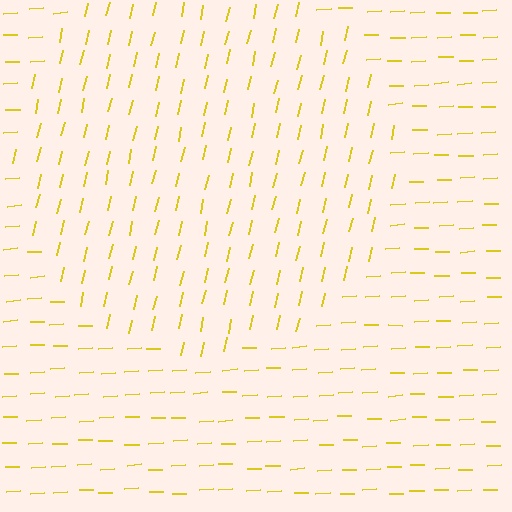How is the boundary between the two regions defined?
The boundary is defined purely by a change in line orientation (approximately 74 degrees difference). All lines are the same color and thickness.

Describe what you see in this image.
The image is filled with small yellow line segments. A circle region in the image has lines oriented differently from the surrounding lines, creating a visible texture boundary.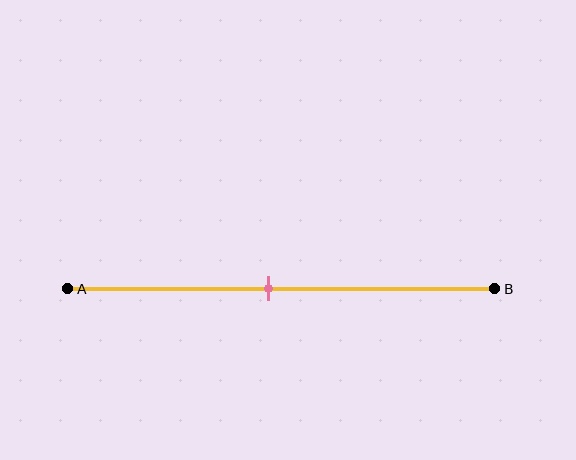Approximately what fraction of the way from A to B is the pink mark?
The pink mark is approximately 45% of the way from A to B.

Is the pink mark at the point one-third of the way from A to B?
No, the mark is at about 45% from A, not at the 33% one-third point.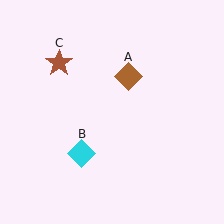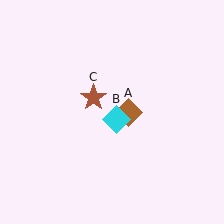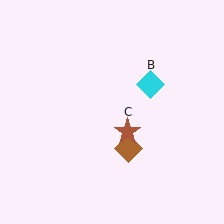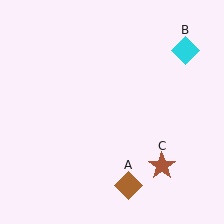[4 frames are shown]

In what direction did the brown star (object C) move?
The brown star (object C) moved down and to the right.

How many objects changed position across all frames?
3 objects changed position: brown diamond (object A), cyan diamond (object B), brown star (object C).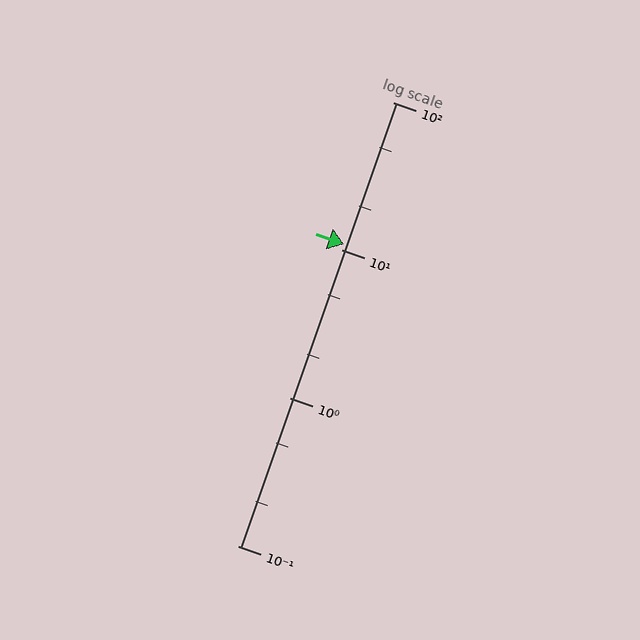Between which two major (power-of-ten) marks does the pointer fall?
The pointer is between 10 and 100.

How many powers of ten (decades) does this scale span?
The scale spans 3 decades, from 0.1 to 100.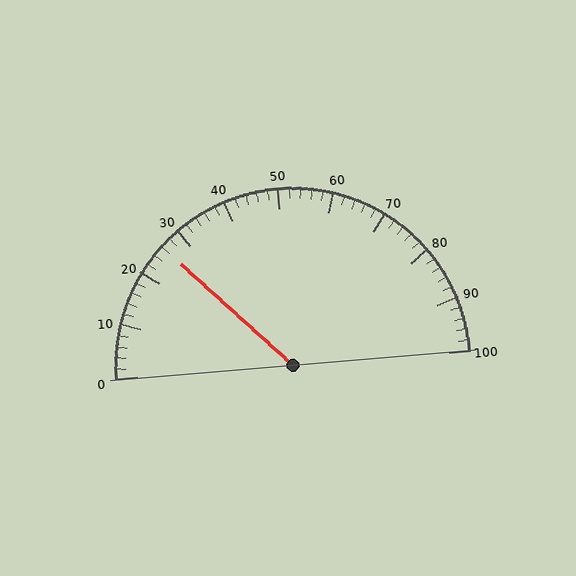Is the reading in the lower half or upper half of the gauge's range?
The reading is in the lower half of the range (0 to 100).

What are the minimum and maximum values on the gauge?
The gauge ranges from 0 to 100.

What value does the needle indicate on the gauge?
The needle indicates approximately 26.